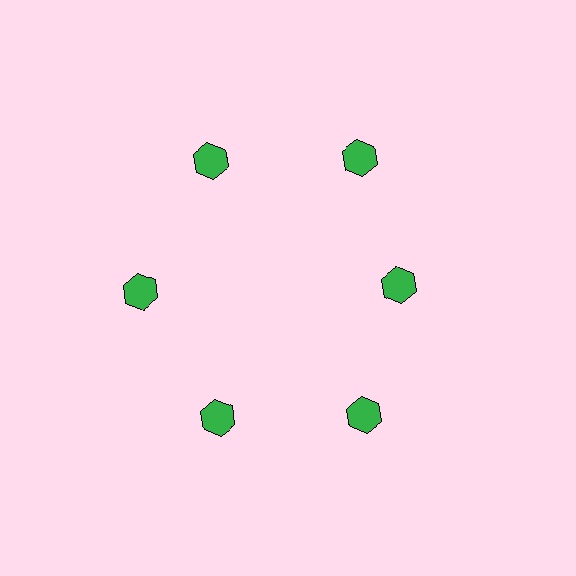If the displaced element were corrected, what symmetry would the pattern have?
It would have 6-fold rotational symmetry — the pattern would map onto itself every 60 degrees.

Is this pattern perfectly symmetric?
No. The 6 green hexagons are arranged in a ring, but one element near the 3 o'clock position is pulled inward toward the center, breaking the 6-fold rotational symmetry.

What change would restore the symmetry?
The symmetry would be restored by moving it outward, back onto the ring so that all 6 hexagons sit at equal angles and equal distance from the center.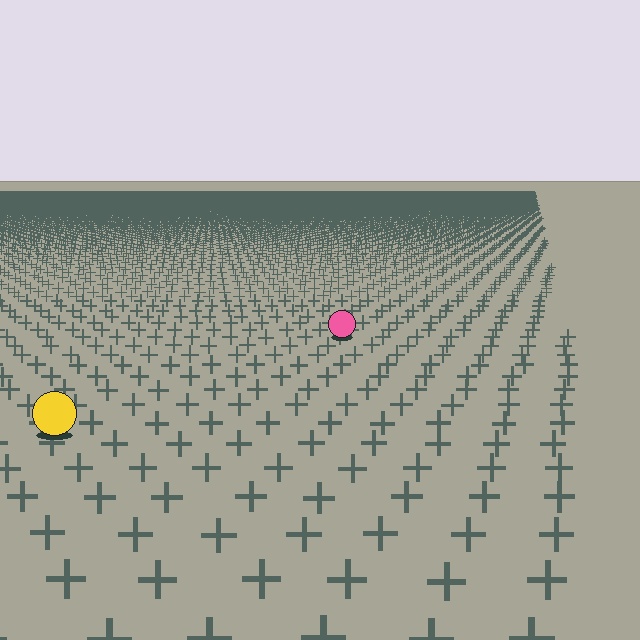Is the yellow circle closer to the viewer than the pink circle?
Yes. The yellow circle is closer — you can tell from the texture gradient: the ground texture is coarser near it.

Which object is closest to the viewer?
The yellow circle is closest. The texture marks near it are larger and more spread out.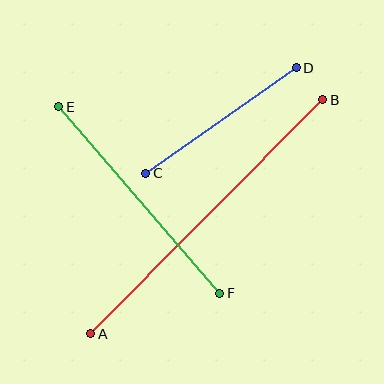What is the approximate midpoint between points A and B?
The midpoint is at approximately (207, 217) pixels.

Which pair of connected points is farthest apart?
Points A and B are farthest apart.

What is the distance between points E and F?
The distance is approximately 247 pixels.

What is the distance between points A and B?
The distance is approximately 330 pixels.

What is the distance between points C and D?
The distance is approximately 184 pixels.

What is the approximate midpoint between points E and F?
The midpoint is at approximately (139, 200) pixels.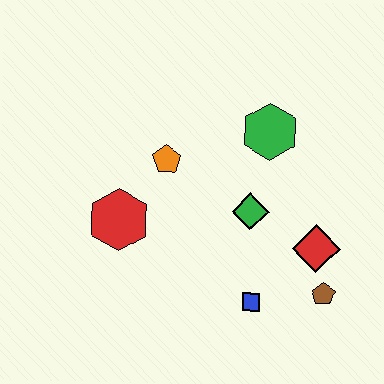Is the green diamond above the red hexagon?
Yes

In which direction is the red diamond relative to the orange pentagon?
The red diamond is to the right of the orange pentagon.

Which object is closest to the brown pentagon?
The red diamond is closest to the brown pentagon.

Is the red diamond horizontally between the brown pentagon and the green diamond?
Yes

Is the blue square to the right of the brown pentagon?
No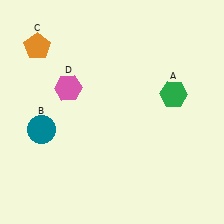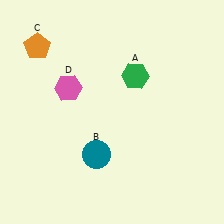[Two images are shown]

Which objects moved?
The objects that moved are: the green hexagon (A), the teal circle (B).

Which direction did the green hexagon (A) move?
The green hexagon (A) moved left.